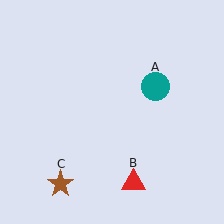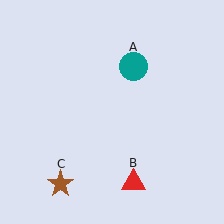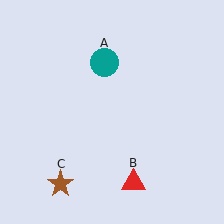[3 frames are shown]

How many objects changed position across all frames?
1 object changed position: teal circle (object A).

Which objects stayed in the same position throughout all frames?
Red triangle (object B) and brown star (object C) remained stationary.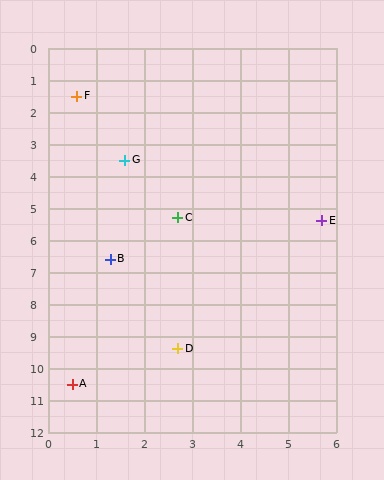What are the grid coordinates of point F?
Point F is at approximately (0.6, 1.5).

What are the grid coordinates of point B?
Point B is at approximately (1.3, 6.6).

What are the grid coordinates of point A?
Point A is at approximately (0.5, 10.5).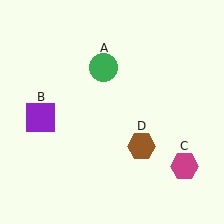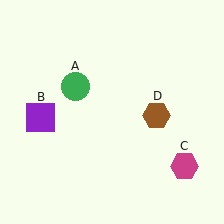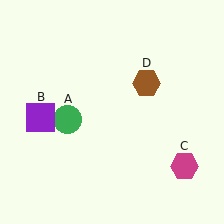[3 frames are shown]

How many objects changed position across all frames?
2 objects changed position: green circle (object A), brown hexagon (object D).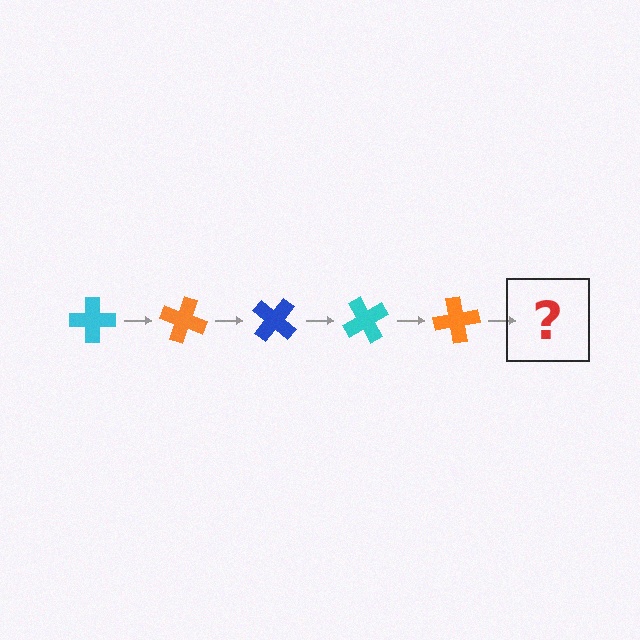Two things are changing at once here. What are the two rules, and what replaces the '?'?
The two rules are that it rotates 20 degrees each step and the color cycles through cyan, orange, and blue. The '?' should be a blue cross, rotated 100 degrees from the start.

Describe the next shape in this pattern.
It should be a blue cross, rotated 100 degrees from the start.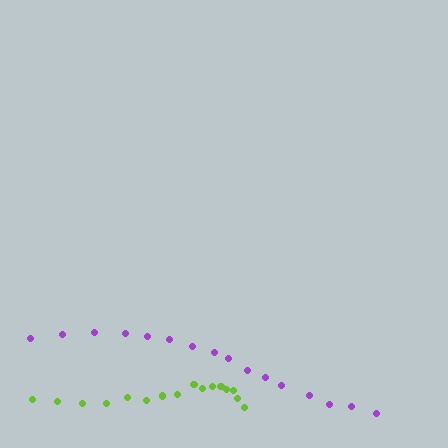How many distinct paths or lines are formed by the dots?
There are 2 distinct paths.